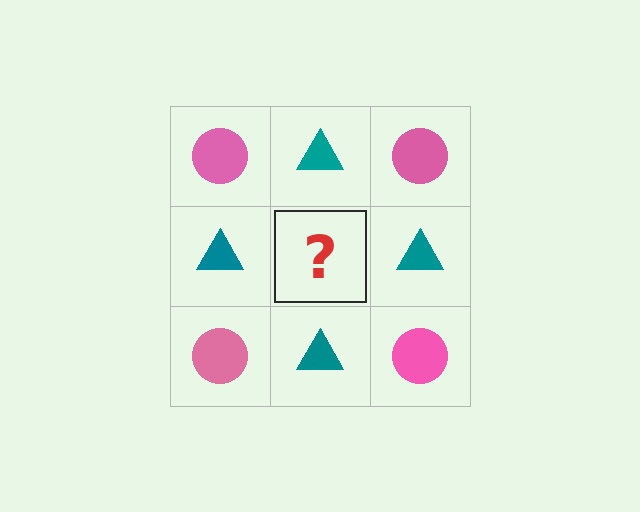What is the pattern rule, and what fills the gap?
The rule is that it alternates pink circle and teal triangle in a checkerboard pattern. The gap should be filled with a pink circle.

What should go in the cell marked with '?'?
The missing cell should contain a pink circle.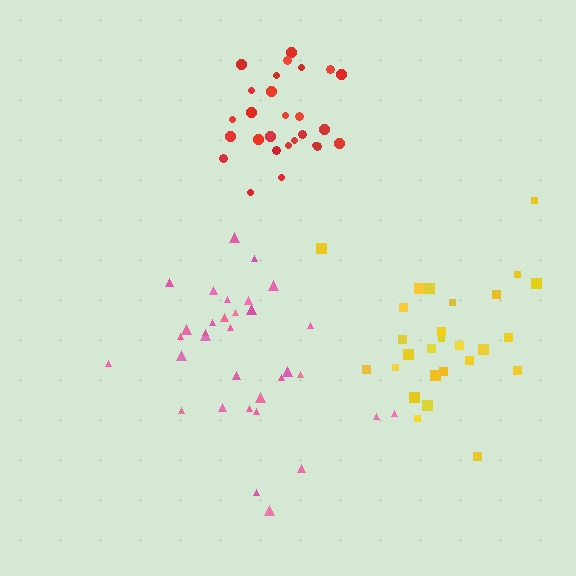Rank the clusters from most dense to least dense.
red, yellow, pink.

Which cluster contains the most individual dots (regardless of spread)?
Pink (33).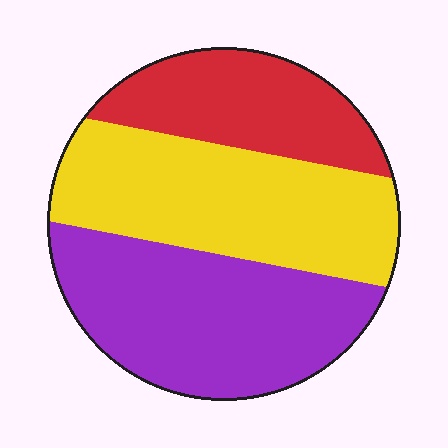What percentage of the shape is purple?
Purple covers roughly 40% of the shape.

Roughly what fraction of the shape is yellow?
Yellow covers around 40% of the shape.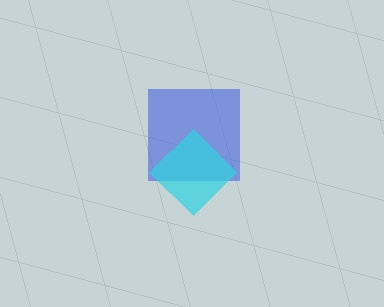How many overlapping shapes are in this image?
There are 2 overlapping shapes in the image.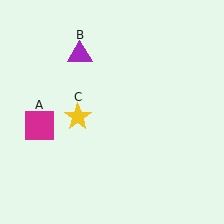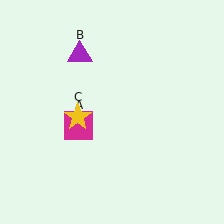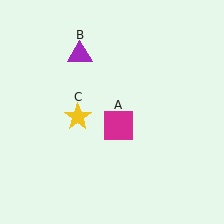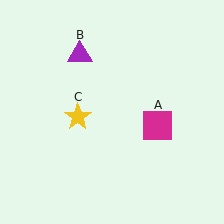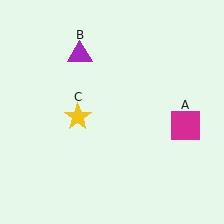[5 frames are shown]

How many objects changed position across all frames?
1 object changed position: magenta square (object A).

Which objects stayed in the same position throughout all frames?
Purple triangle (object B) and yellow star (object C) remained stationary.